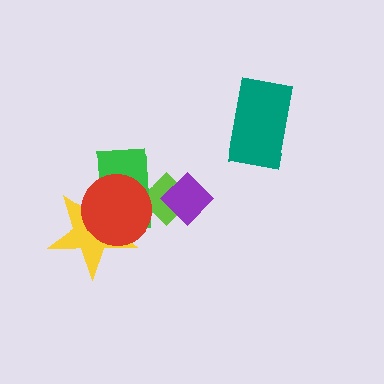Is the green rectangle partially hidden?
Yes, it is partially covered by another shape.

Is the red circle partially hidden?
No, no other shape covers it.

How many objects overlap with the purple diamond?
1 object overlaps with the purple diamond.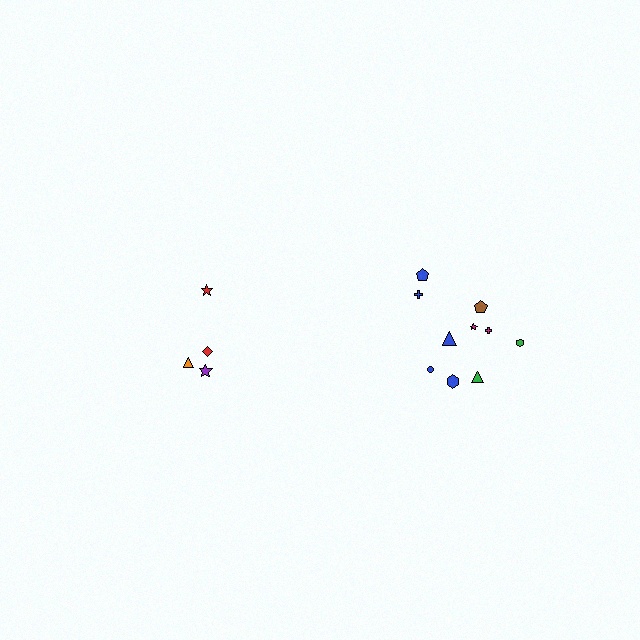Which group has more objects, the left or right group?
The right group.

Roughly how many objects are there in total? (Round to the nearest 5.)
Roughly 15 objects in total.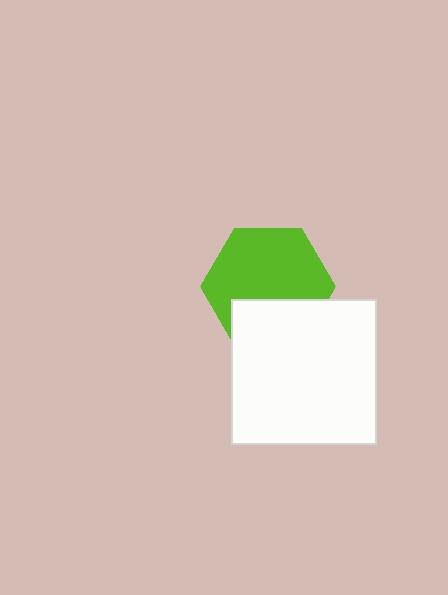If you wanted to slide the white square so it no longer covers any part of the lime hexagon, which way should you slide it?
Slide it down — that is the most direct way to separate the two shapes.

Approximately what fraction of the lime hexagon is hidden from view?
Roughly 32% of the lime hexagon is hidden behind the white square.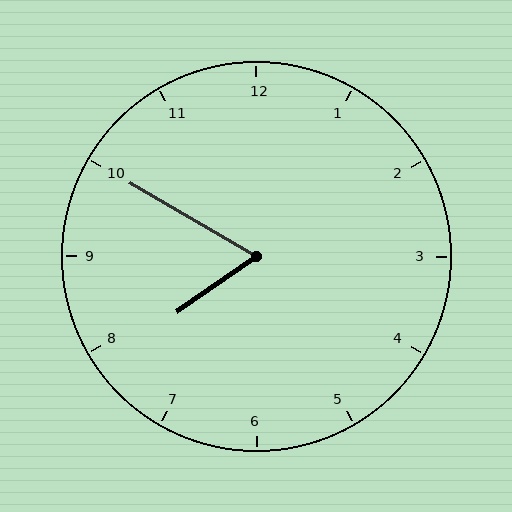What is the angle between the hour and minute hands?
Approximately 65 degrees.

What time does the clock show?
7:50.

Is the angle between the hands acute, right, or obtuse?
It is acute.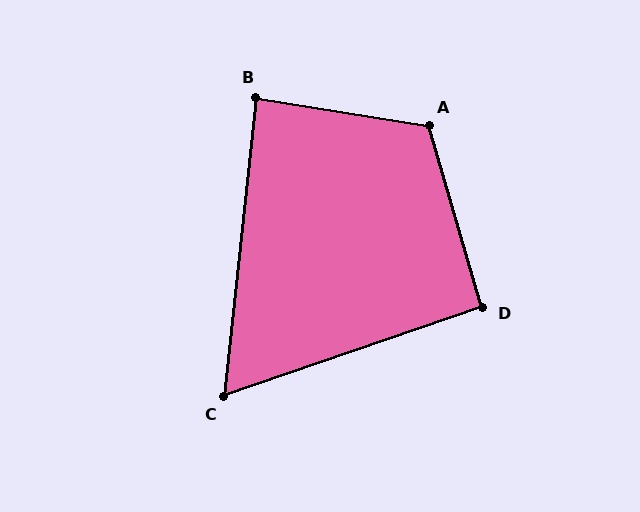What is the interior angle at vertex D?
Approximately 93 degrees (approximately right).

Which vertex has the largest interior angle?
A, at approximately 115 degrees.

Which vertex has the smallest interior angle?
C, at approximately 65 degrees.